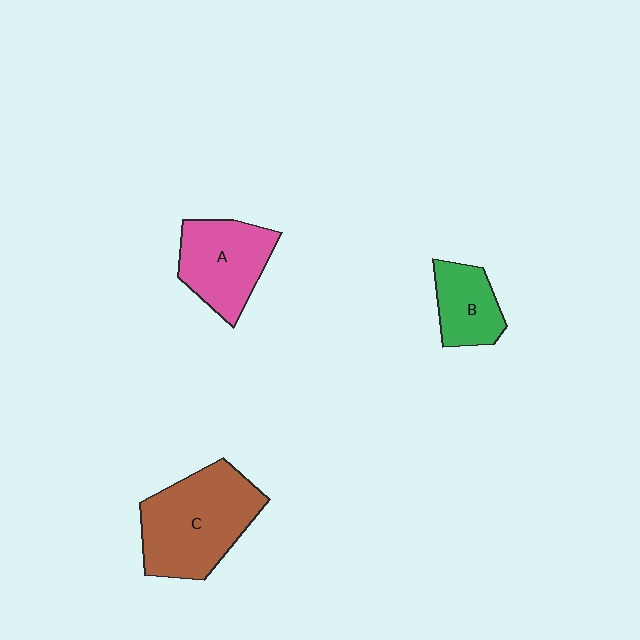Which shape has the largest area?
Shape C (brown).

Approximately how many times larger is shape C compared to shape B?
Approximately 2.1 times.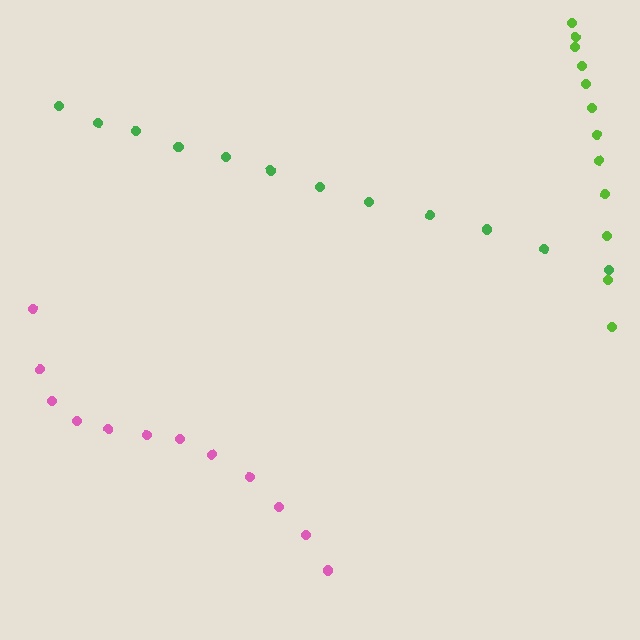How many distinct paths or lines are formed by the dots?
There are 3 distinct paths.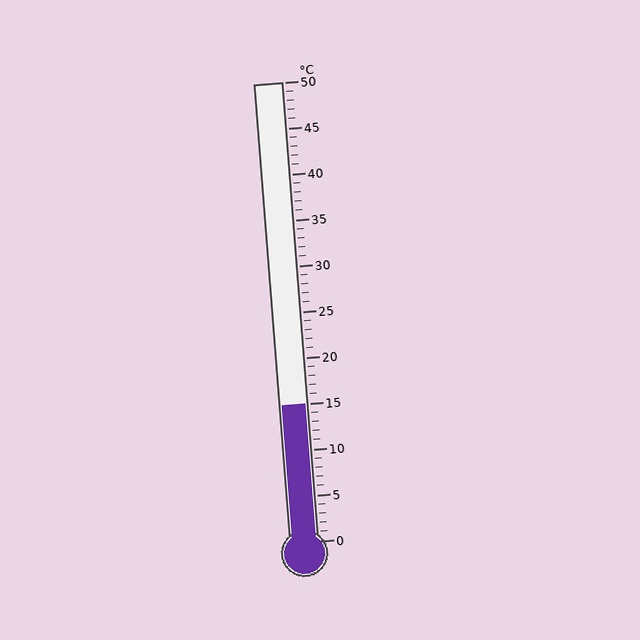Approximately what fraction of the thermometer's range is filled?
The thermometer is filled to approximately 30% of its range.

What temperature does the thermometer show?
The thermometer shows approximately 15°C.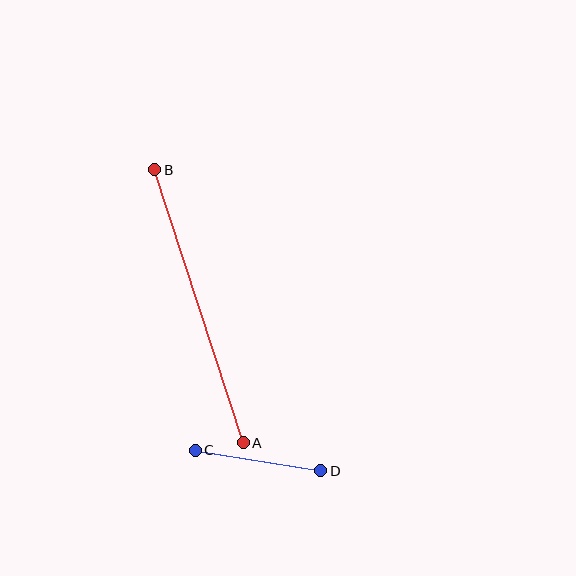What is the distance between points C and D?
The distance is approximately 127 pixels.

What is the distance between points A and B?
The distance is approximately 287 pixels.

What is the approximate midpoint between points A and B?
The midpoint is at approximately (199, 306) pixels.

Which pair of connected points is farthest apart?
Points A and B are farthest apart.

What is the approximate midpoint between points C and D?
The midpoint is at approximately (258, 461) pixels.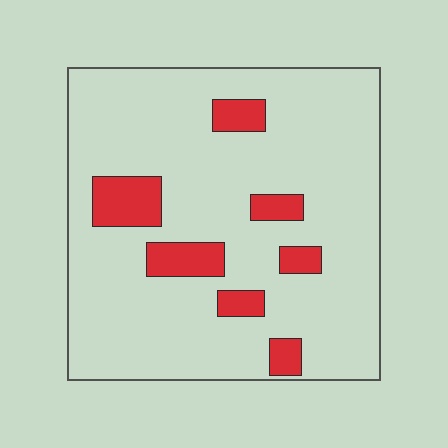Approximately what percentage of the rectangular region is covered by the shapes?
Approximately 15%.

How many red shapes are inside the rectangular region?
7.